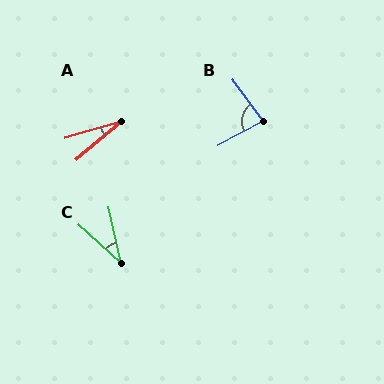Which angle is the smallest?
A, at approximately 23 degrees.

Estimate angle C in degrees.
Approximately 36 degrees.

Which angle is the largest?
B, at approximately 82 degrees.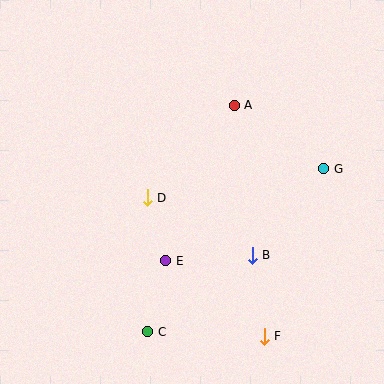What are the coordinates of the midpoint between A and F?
The midpoint between A and F is at (249, 221).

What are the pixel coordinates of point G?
Point G is at (324, 169).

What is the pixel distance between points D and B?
The distance between D and B is 120 pixels.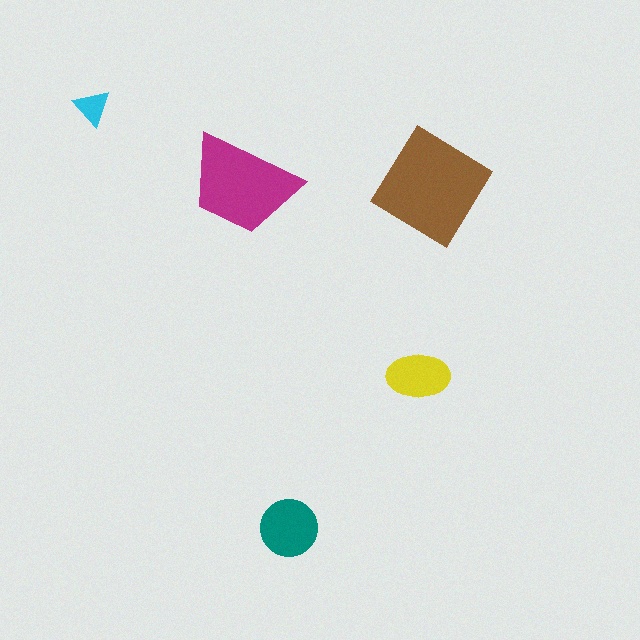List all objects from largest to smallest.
The brown diamond, the magenta trapezoid, the teal circle, the yellow ellipse, the cyan triangle.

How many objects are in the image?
There are 5 objects in the image.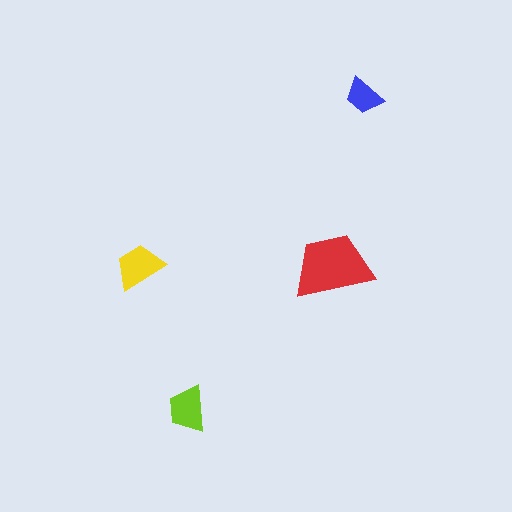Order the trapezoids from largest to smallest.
the red one, the yellow one, the lime one, the blue one.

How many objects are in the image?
There are 4 objects in the image.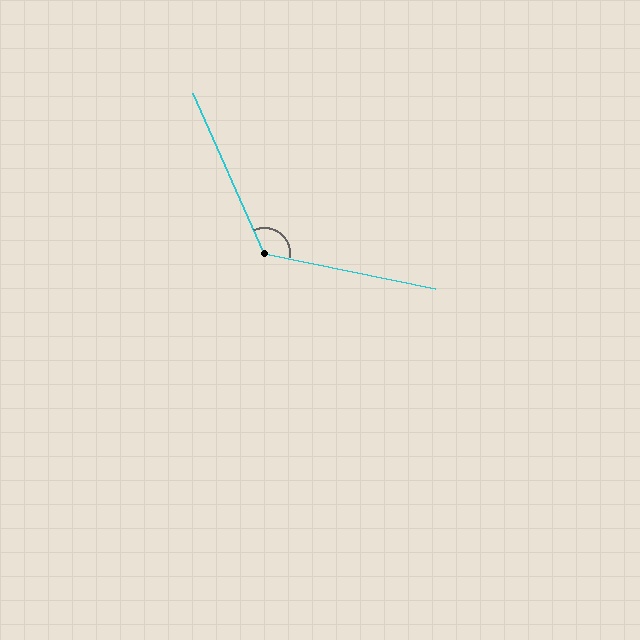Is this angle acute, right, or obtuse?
It is obtuse.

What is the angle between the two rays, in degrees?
Approximately 126 degrees.